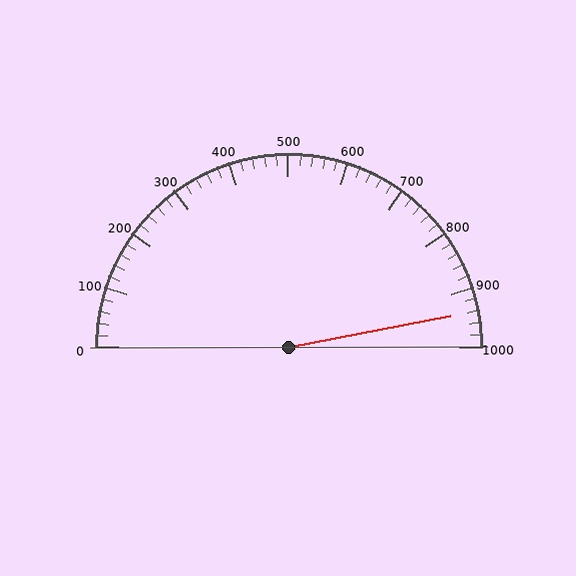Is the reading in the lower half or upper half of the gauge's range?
The reading is in the upper half of the range (0 to 1000).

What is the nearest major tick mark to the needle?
The nearest major tick mark is 900.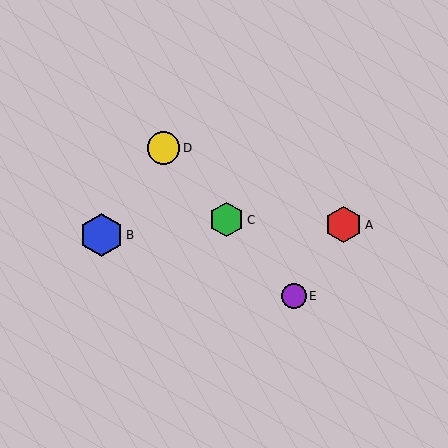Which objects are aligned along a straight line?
Objects C, D, E are aligned along a straight line.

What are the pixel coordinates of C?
Object C is at (227, 220).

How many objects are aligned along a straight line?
3 objects (C, D, E) are aligned along a straight line.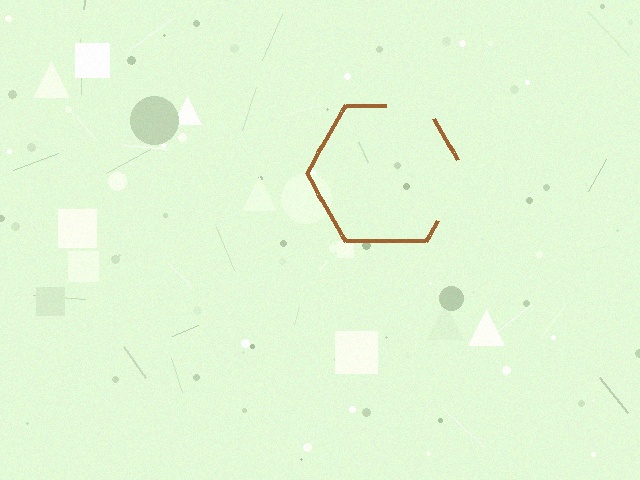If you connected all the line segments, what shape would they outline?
They would outline a hexagon.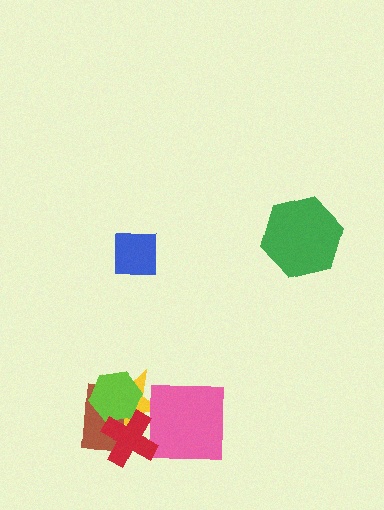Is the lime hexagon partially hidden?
Yes, it is partially covered by another shape.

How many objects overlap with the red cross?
3 objects overlap with the red cross.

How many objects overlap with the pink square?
1 object overlaps with the pink square.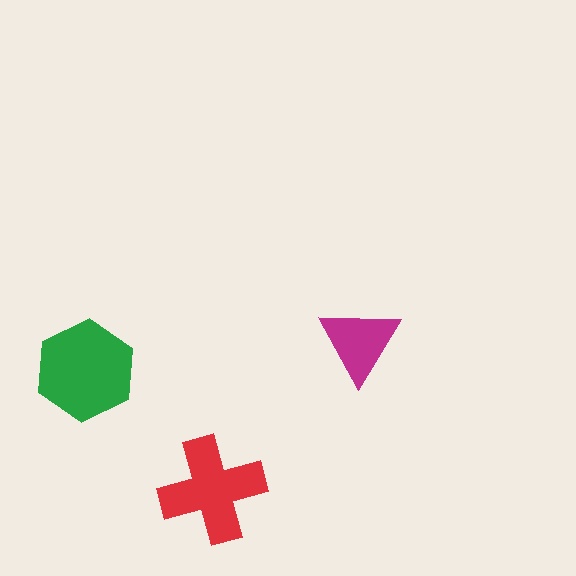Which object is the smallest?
The magenta triangle.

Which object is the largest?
The green hexagon.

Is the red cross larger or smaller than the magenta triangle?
Larger.